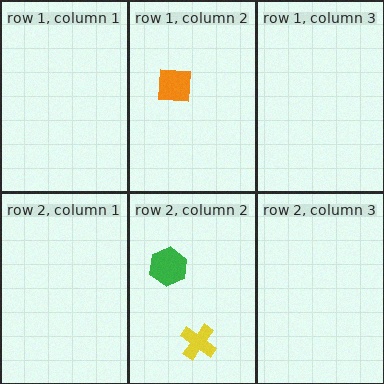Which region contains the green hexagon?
The row 2, column 2 region.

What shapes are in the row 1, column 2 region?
The orange square.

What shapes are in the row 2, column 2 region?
The green hexagon, the yellow cross.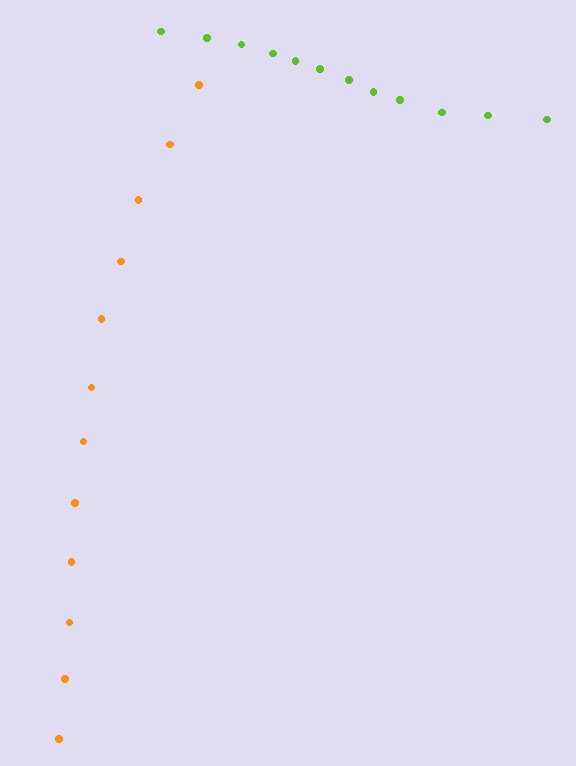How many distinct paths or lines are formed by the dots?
There are 2 distinct paths.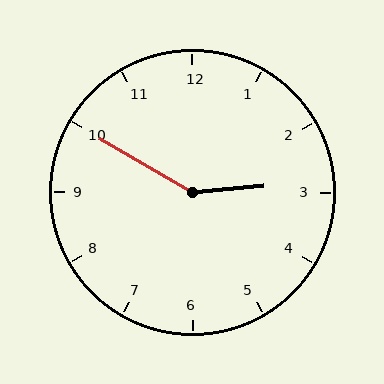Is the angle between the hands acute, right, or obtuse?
It is obtuse.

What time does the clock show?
2:50.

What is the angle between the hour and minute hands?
Approximately 145 degrees.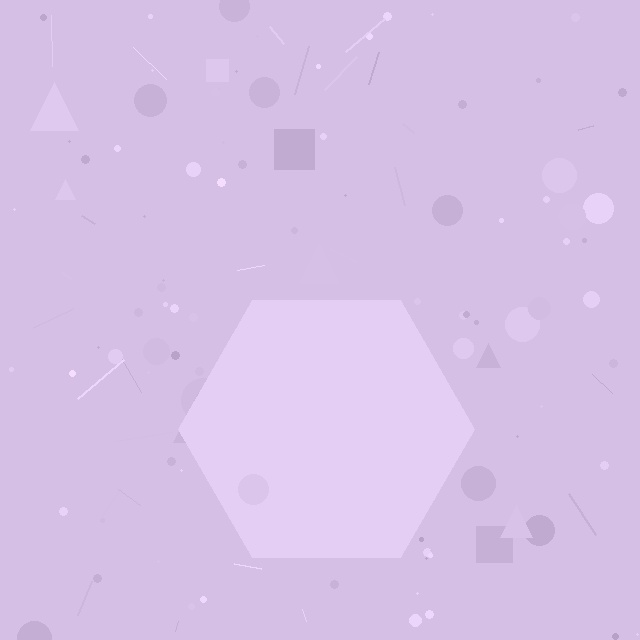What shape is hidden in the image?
A hexagon is hidden in the image.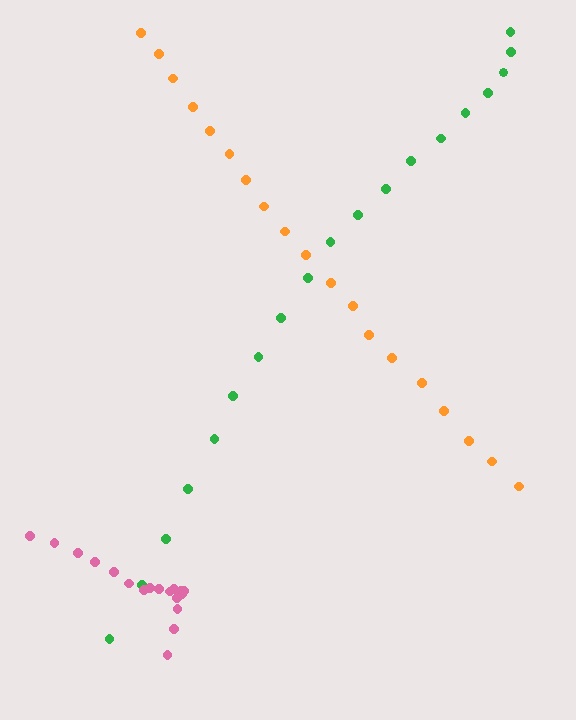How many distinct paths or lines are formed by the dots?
There are 3 distinct paths.